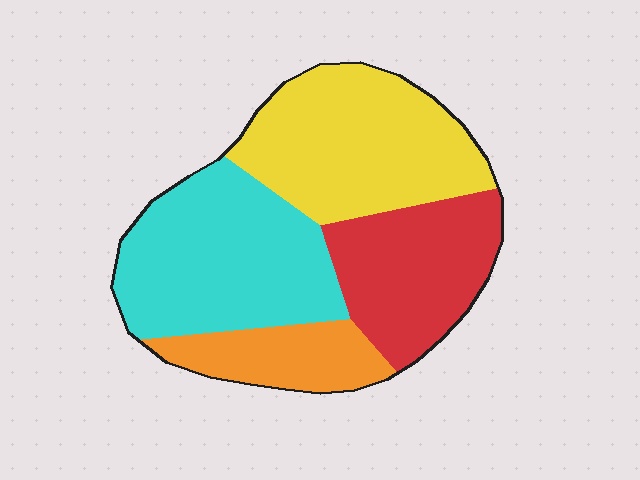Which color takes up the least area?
Orange, at roughly 15%.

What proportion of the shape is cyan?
Cyan takes up between a quarter and a half of the shape.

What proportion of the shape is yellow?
Yellow takes up about one third (1/3) of the shape.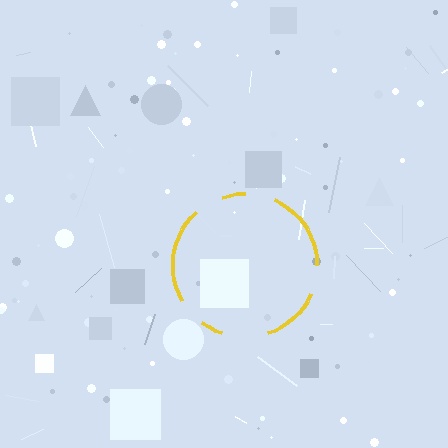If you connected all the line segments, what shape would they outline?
They would outline a circle.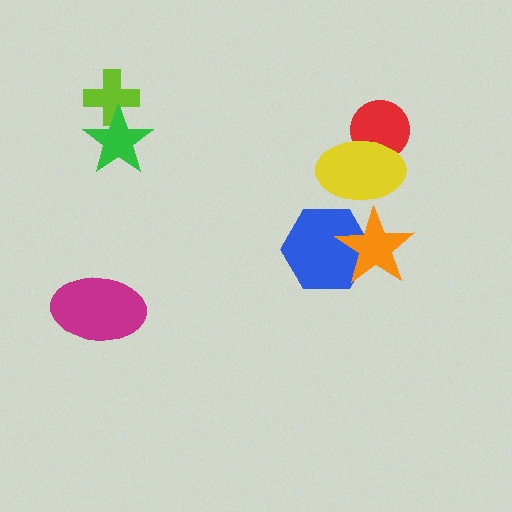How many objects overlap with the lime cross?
1 object overlaps with the lime cross.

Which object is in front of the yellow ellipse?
The orange star is in front of the yellow ellipse.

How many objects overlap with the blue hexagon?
1 object overlaps with the blue hexagon.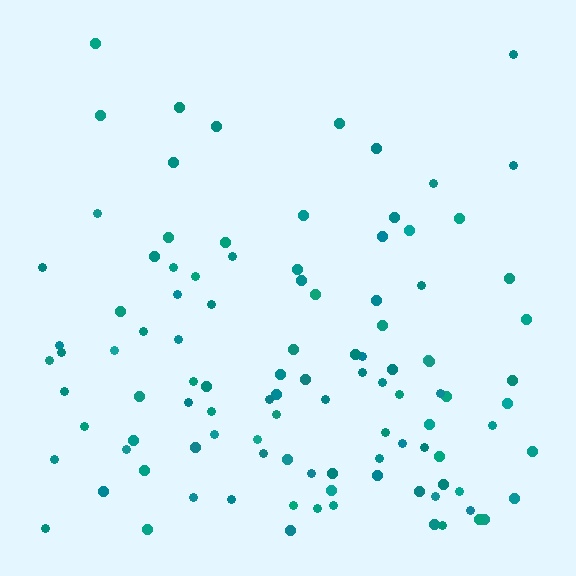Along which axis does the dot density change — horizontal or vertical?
Vertical.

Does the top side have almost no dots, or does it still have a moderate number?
Still a moderate number, just noticeably fewer than the bottom.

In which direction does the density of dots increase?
From top to bottom, with the bottom side densest.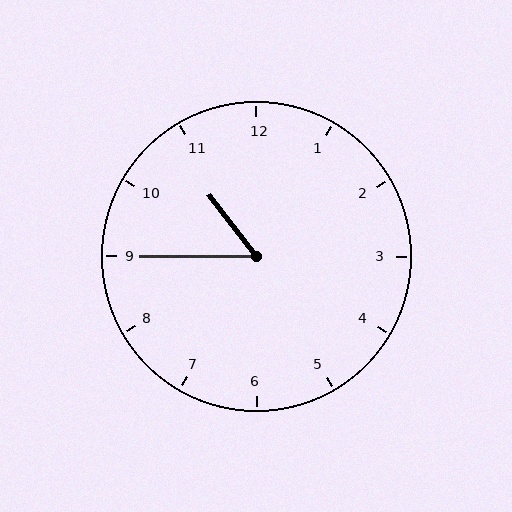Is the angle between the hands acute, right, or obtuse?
It is acute.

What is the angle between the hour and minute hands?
Approximately 52 degrees.